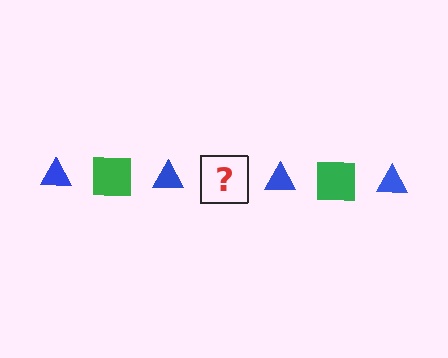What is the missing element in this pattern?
The missing element is a green square.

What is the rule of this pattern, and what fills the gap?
The rule is that the pattern alternates between blue triangle and green square. The gap should be filled with a green square.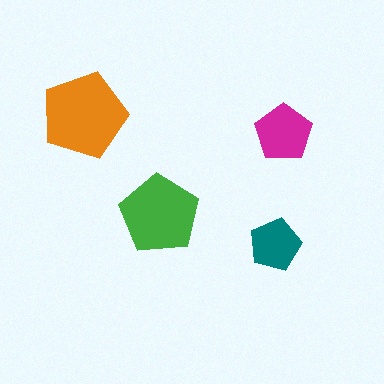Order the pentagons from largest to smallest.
the orange one, the green one, the magenta one, the teal one.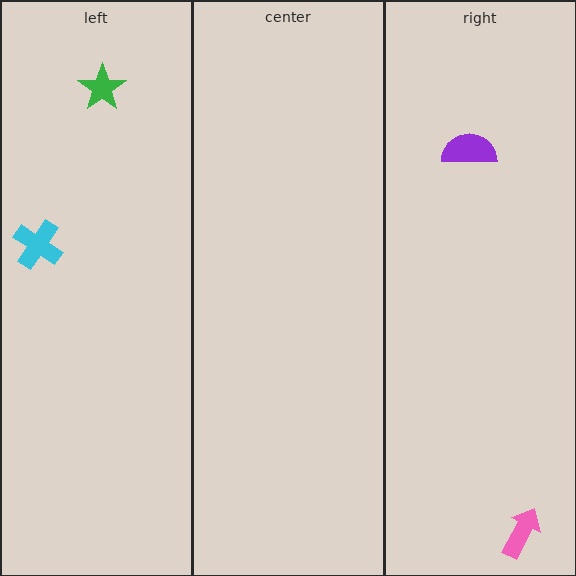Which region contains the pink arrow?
The right region.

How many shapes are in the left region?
2.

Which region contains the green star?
The left region.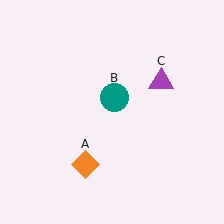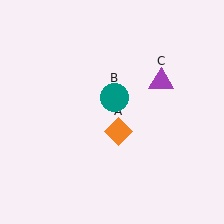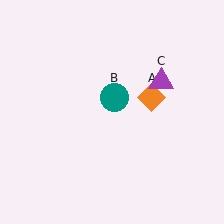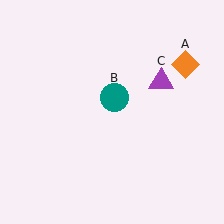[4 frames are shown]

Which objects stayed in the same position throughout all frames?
Teal circle (object B) and purple triangle (object C) remained stationary.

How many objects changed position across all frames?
1 object changed position: orange diamond (object A).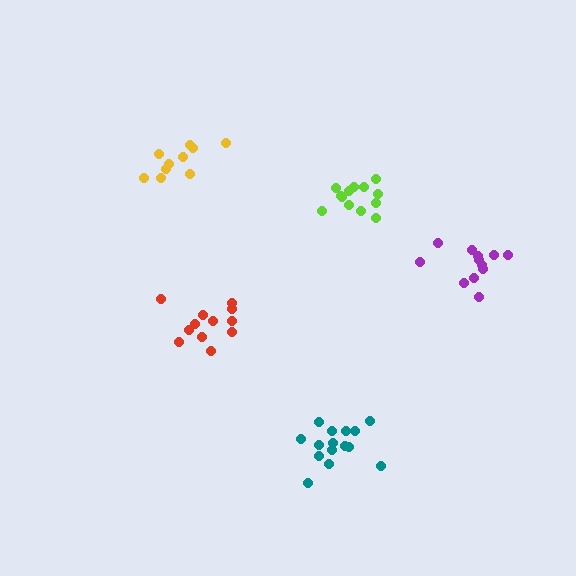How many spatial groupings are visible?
There are 5 spatial groupings.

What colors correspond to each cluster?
The clusters are colored: lime, purple, red, yellow, teal.